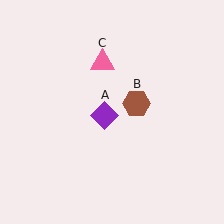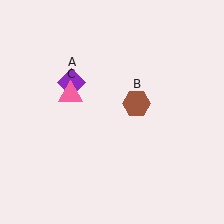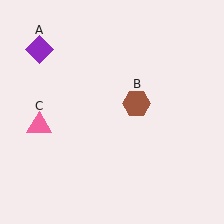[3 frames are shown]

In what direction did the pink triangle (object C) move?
The pink triangle (object C) moved down and to the left.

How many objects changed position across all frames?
2 objects changed position: purple diamond (object A), pink triangle (object C).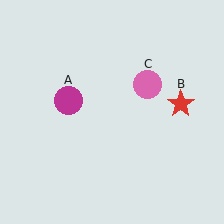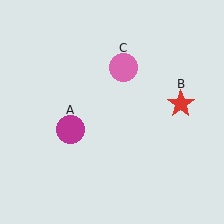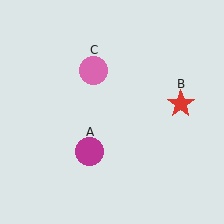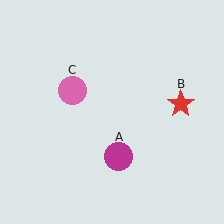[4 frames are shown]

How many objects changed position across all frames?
2 objects changed position: magenta circle (object A), pink circle (object C).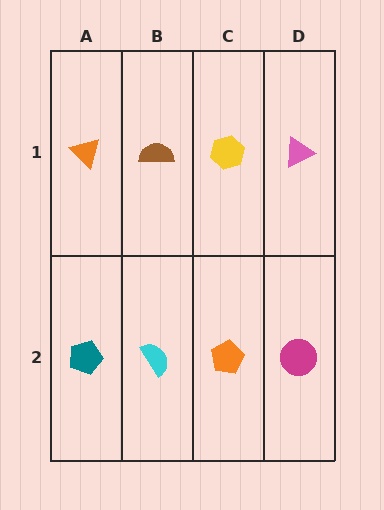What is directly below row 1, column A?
A teal pentagon.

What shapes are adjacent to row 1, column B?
A cyan semicircle (row 2, column B), an orange triangle (row 1, column A), a yellow hexagon (row 1, column C).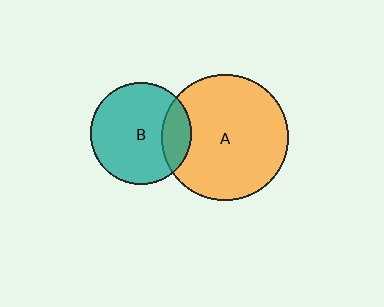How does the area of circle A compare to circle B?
Approximately 1.6 times.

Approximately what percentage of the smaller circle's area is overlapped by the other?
Approximately 20%.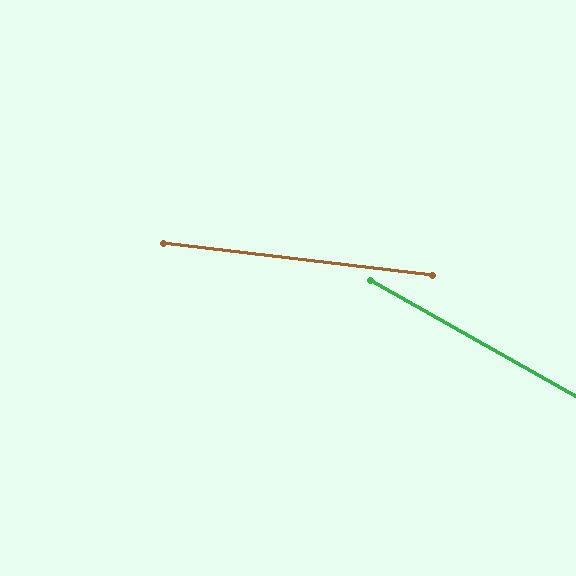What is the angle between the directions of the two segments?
Approximately 23 degrees.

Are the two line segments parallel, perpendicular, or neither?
Neither parallel nor perpendicular — they differ by about 23°.